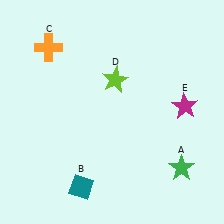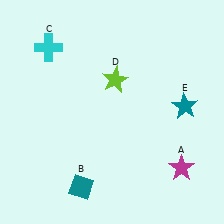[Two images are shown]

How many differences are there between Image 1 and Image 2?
There are 3 differences between the two images.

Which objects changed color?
A changed from green to magenta. C changed from orange to cyan. E changed from magenta to teal.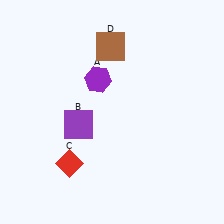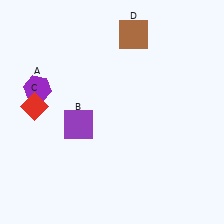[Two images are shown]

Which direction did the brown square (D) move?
The brown square (D) moved right.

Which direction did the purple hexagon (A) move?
The purple hexagon (A) moved left.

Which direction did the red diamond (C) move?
The red diamond (C) moved up.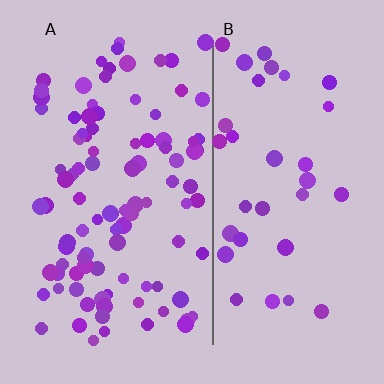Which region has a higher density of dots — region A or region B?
A (the left).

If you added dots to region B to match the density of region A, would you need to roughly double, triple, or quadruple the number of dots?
Approximately triple.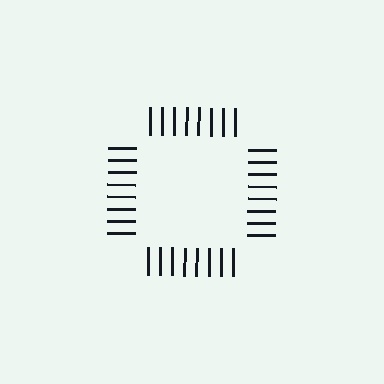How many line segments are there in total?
32 — 8 along each of the 4 edges.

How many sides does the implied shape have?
4 sides — the line-ends trace a square.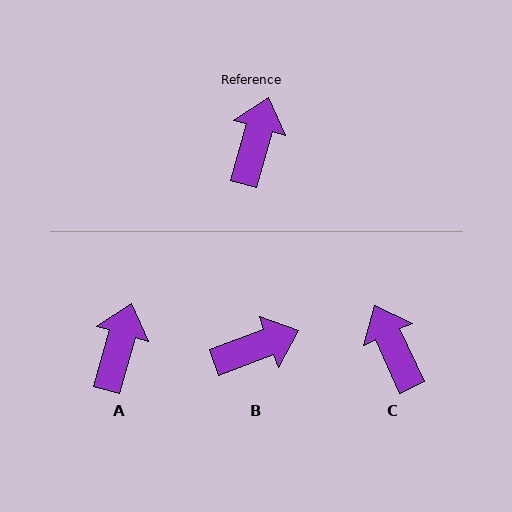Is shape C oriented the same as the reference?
No, it is off by about 41 degrees.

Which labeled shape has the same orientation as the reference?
A.